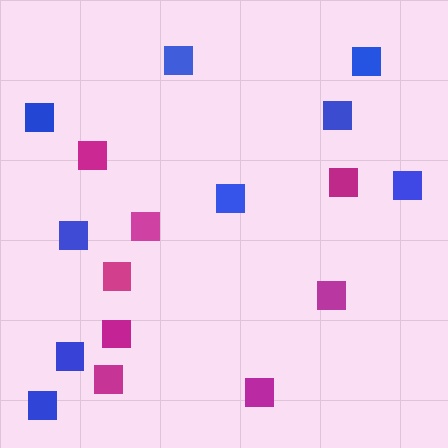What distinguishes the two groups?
There are 2 groups: one group of blue squares (9) and one group of magenta squares (8).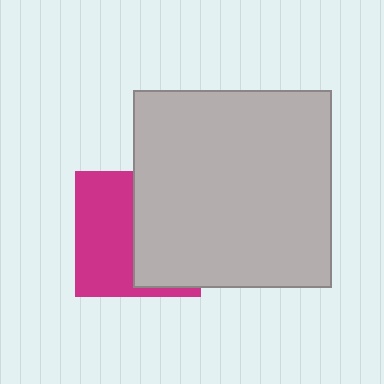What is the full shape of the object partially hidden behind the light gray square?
The partially hidden object is a magenta square.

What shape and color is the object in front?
The object in front is a light gray square.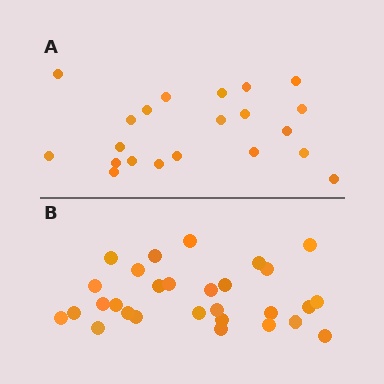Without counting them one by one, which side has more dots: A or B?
Region B (the bottom region) has more dots.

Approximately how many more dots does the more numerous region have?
Region B has roughly 8 or so more dots than region A.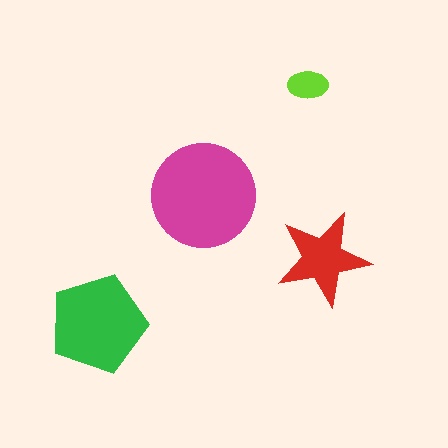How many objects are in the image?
There are 4 objects in the image.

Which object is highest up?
The lime ellipse is topmost.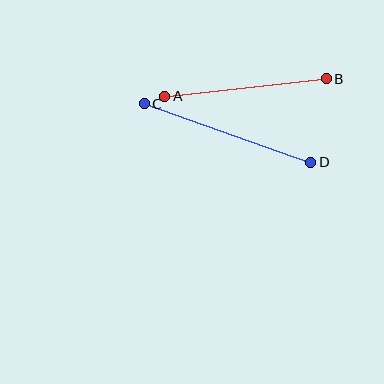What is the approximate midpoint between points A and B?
The midpoint is at approximately (245, 88) pixels.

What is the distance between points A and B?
The distance is approximately 162 pixels.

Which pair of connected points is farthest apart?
Points C and D are farthest apart.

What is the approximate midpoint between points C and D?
The midpoint is at approximately (227, 133) pixels.